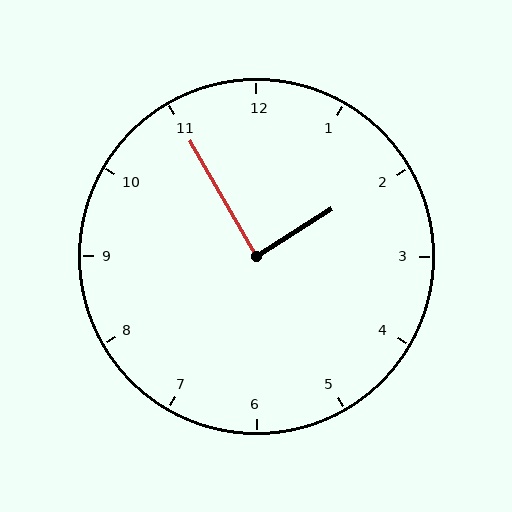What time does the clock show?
1:55.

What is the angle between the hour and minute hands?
Approximately 88 degrees.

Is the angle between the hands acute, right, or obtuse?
It is right.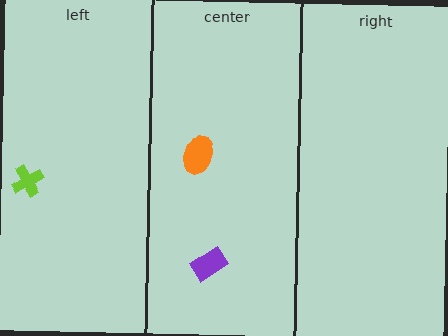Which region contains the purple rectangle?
The center region.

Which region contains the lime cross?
The left region.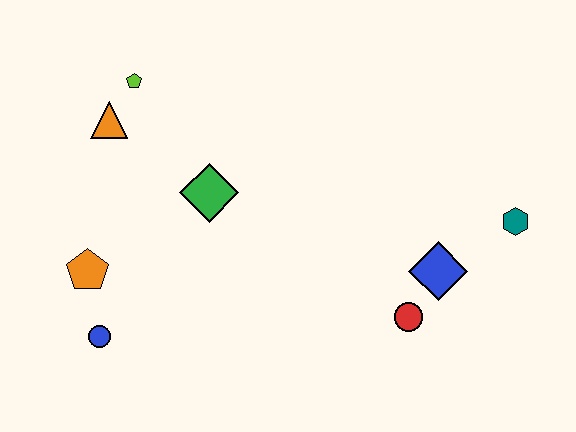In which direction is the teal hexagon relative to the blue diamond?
The teal hexagon is to the right of the blue diamond.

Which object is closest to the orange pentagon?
The blue circle is closest to the orange pentagon.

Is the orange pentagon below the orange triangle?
Yes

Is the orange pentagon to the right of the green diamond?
No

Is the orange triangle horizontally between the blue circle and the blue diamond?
Yes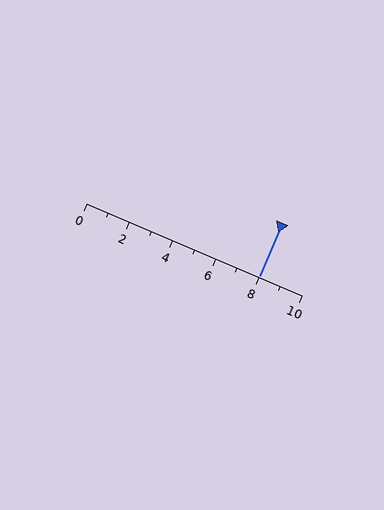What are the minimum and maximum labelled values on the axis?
The axis runs from 0 to 10.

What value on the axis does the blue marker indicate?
The marker indicates approximately 8.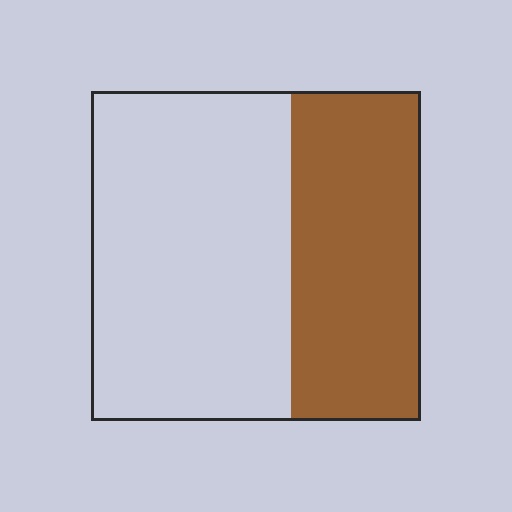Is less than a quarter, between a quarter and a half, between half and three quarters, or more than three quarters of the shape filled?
Between a quarter and a half.